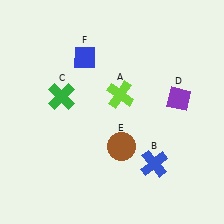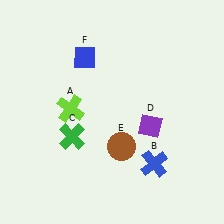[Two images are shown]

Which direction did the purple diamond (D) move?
The purple diamond (D) moved left.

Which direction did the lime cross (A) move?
The lime cross (A) moved left.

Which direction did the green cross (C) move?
The green cross (C) moved down.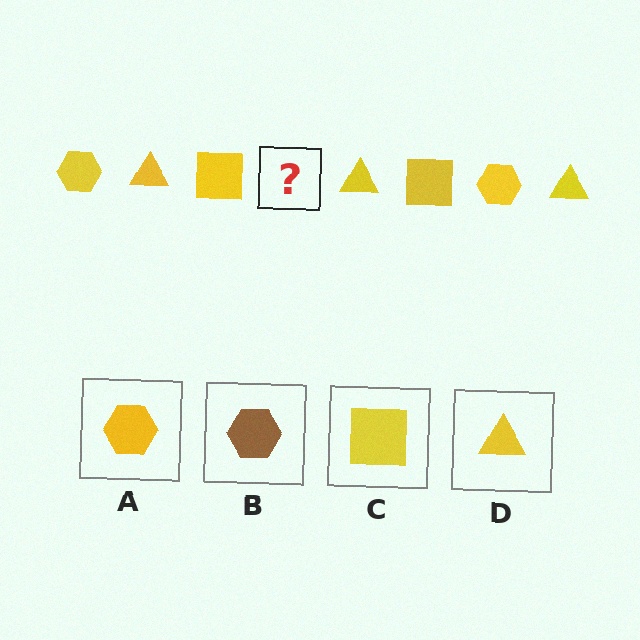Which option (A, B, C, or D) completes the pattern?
A.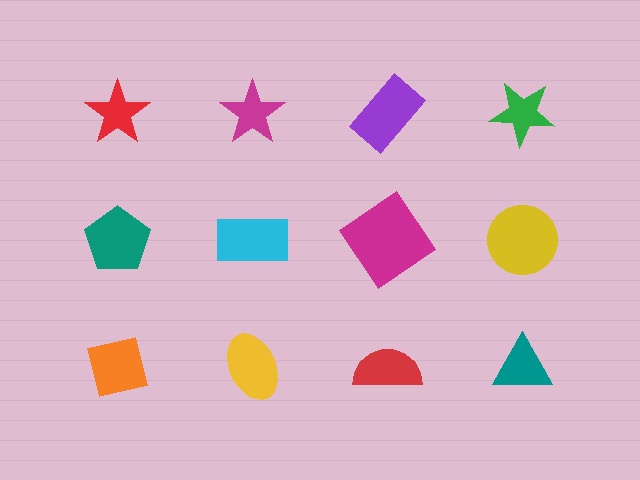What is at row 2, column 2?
A cyan rectangle.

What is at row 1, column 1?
A red star.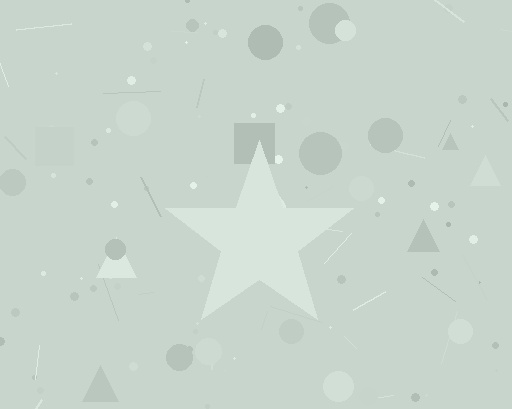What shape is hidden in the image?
A star is hidden in the image.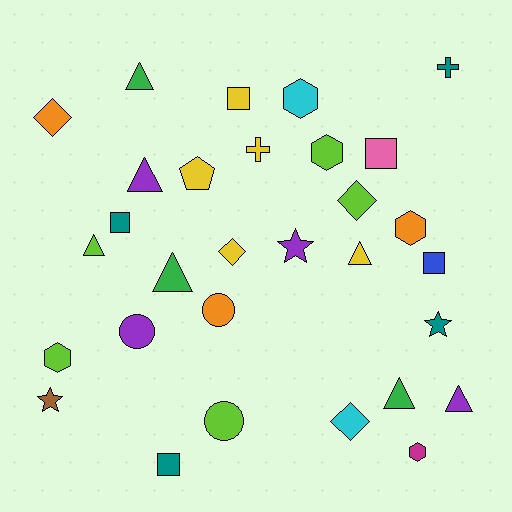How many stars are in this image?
There are 3 stars.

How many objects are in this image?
There are 30 objects.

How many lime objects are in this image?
There are 5 lime objects.